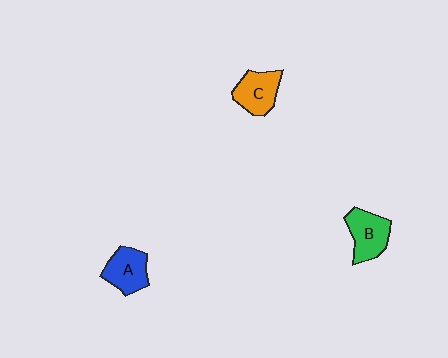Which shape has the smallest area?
Shape A (blue).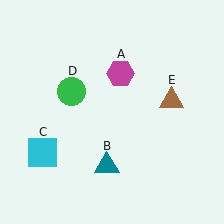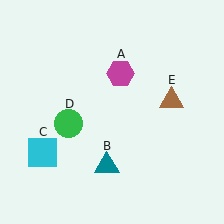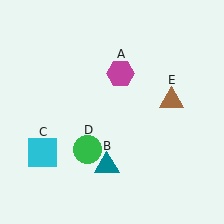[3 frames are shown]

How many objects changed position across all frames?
1 object changed position: green circle (object D).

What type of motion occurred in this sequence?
The green circle (object D) rotated counterclockwise around the center of the scene.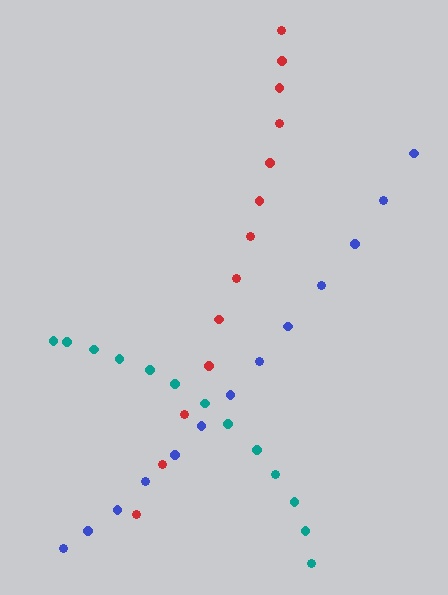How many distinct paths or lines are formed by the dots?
There are 3 distinct paths.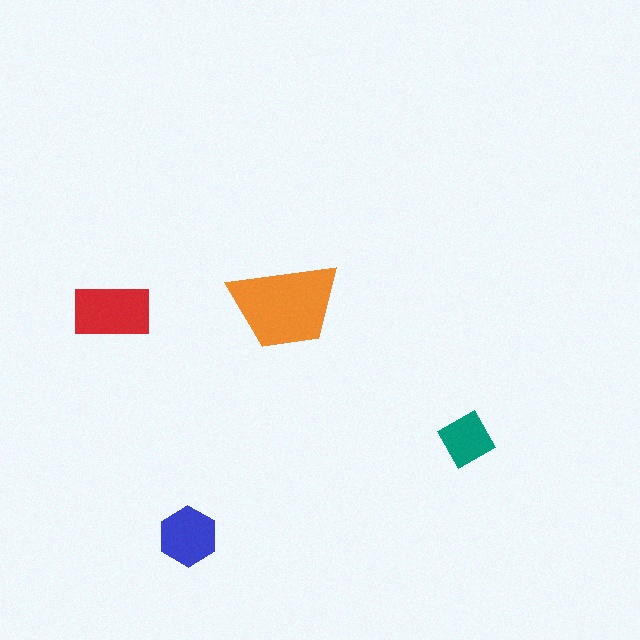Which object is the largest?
The orange trapezoid.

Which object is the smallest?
The teal square.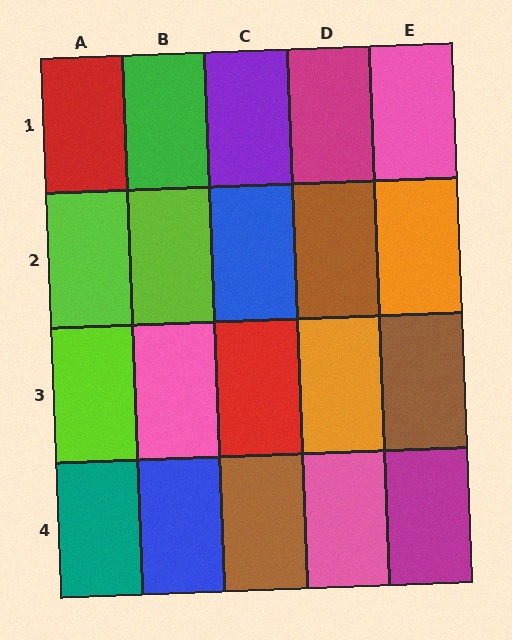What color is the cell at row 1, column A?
Red.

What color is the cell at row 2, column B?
Lime.